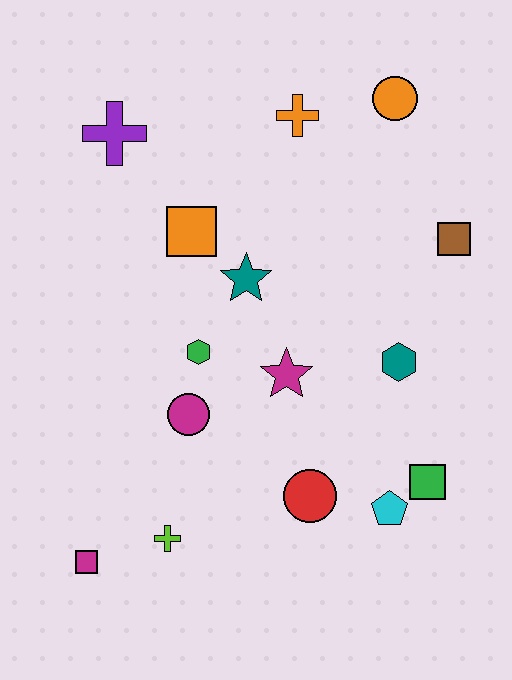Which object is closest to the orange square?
The teal star is closest to the orange square.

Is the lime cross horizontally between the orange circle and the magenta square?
Yes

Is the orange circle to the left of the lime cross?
No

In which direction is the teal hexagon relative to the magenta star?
The teal hexagon is to the right of the magenta star.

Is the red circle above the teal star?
No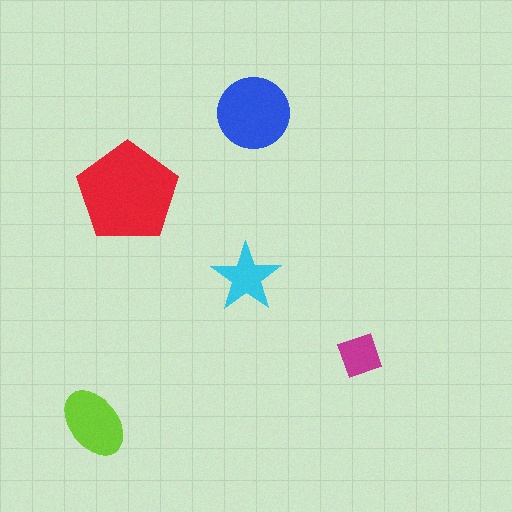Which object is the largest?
The red pentagon.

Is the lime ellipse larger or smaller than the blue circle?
Smaller.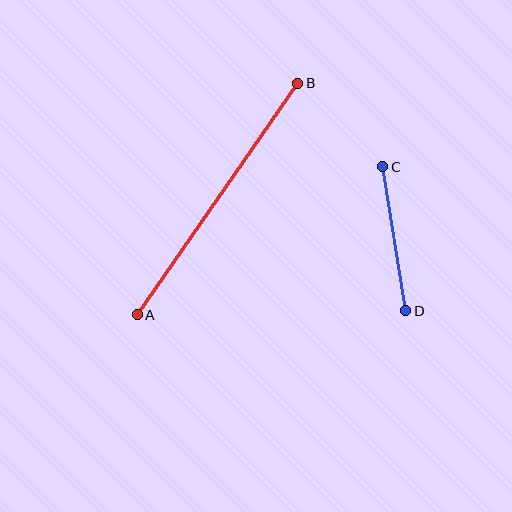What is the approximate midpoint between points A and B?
The midpoint is at approximately (218, 199) pixels.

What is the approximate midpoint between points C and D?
The midpoint is at approximately (394, 239) pixels.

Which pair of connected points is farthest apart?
Points A and B are farthest apart.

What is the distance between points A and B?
The distance is approximately 282 pixels.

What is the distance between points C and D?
The distance is approximately 146 pixels.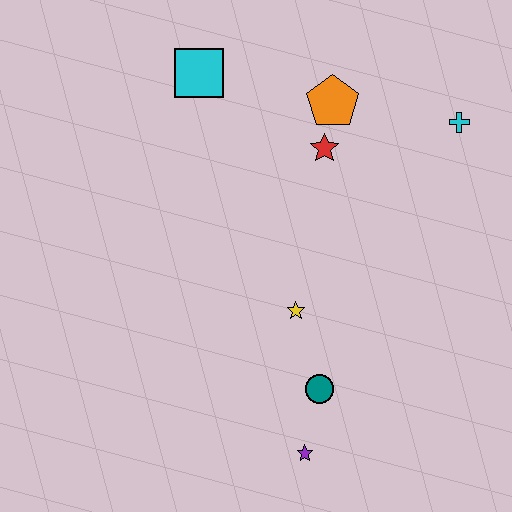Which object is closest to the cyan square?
The orange pentagon is closest to the cyan square.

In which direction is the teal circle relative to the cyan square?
The teal circle is below the cyan square.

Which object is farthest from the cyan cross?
The purple star is farthest from the cyan cross.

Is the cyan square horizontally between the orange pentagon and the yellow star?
No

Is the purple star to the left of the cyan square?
No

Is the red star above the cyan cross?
No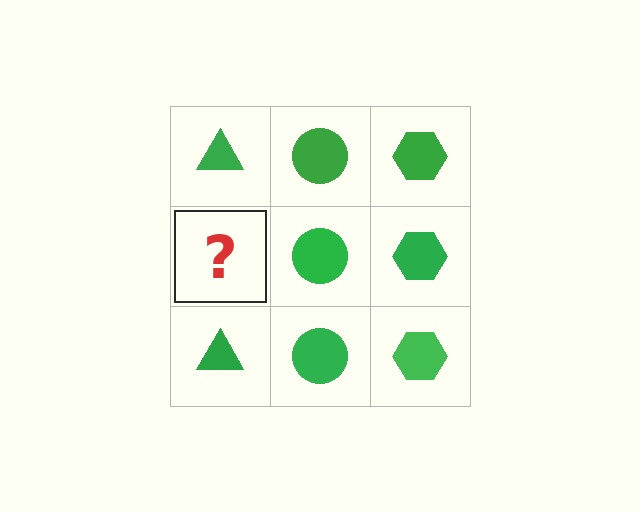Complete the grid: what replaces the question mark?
The question mark should be replaced with a green triangle.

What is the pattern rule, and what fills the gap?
The rule is that each column has a consistent shape. The gap should be filled with a green triangle.